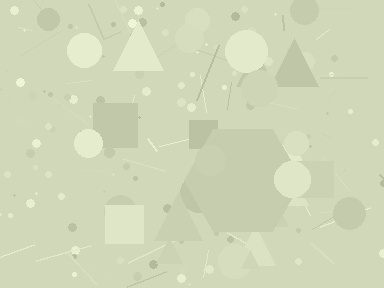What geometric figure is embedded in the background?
A hexagon is embedded in the background.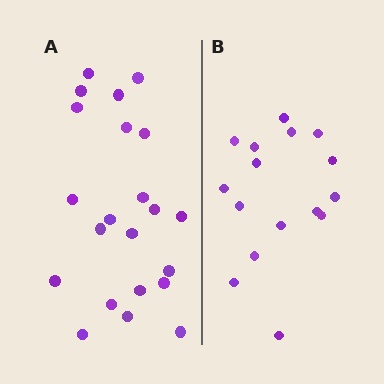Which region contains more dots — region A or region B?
Region A (the left region) has more dots.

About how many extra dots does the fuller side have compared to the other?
Region A has about 6 more dots than region B.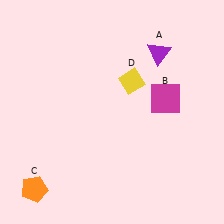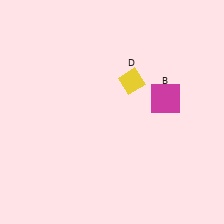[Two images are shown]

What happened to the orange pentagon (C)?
The orange pentagon (C) was removed in Image 2. It was in the bottom-left area of Image 1.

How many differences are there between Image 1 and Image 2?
There are 2 differences between the two images.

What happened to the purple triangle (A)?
The purple triangle (A) was removed in Image 2. It was in the top-right area of Image 1.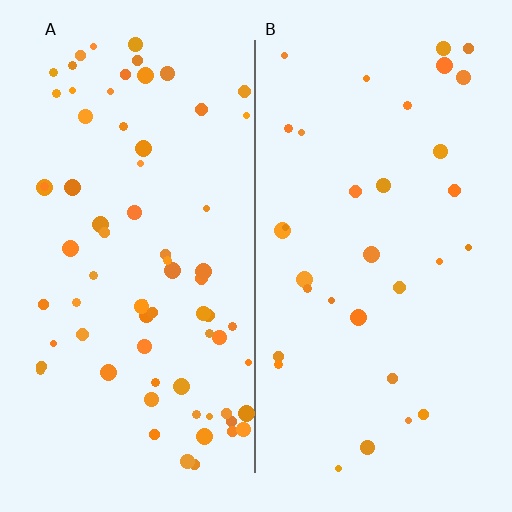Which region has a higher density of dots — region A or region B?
A (the left).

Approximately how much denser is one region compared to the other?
Approximately 2.2× — region A over region B.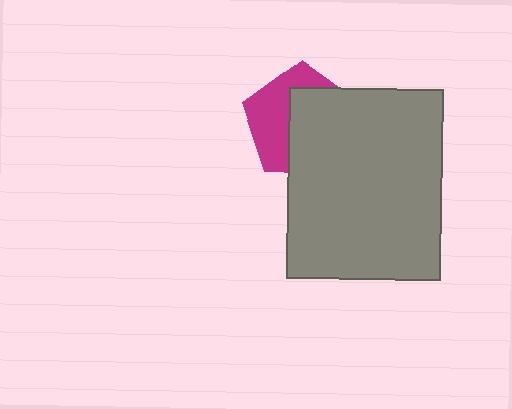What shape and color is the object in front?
The object in front is a gray rectangle.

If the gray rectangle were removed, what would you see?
You would see the complete magenta pentagon.